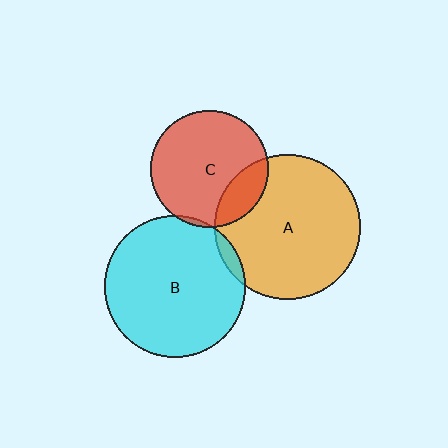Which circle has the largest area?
Circle A (orange).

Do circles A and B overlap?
Yes.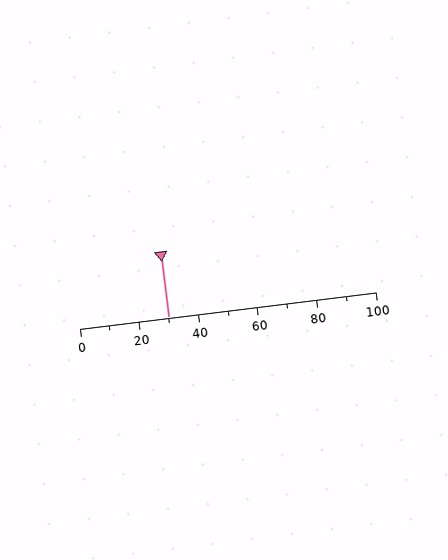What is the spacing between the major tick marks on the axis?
The major ticks are spaced 20 apart.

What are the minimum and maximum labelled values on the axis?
The axis runs from 0 to 100.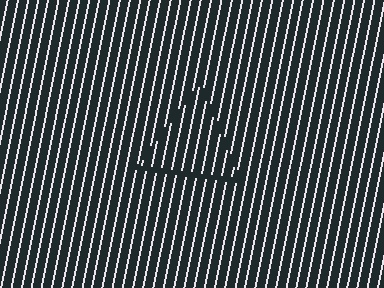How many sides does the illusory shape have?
3 sides — the line-ends trace a triangle.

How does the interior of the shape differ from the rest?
The interior of the shape contains the same grating, shifted by half a period — the contour is defined by the phase discontinuity where line-ends from the inner and outer gratings abut.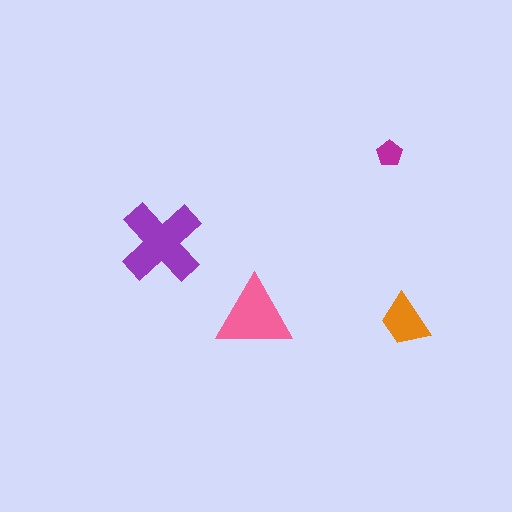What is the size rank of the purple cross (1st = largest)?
1st.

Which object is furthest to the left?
The purple cross is leftmost.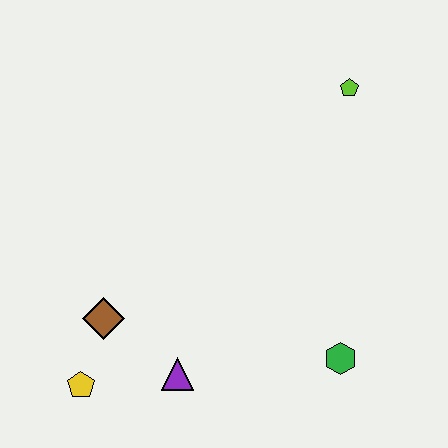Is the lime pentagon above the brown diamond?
Yes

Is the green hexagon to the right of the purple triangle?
Yes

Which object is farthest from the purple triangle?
The lime pentagon is farthest from the purple triangle.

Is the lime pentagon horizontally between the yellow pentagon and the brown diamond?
No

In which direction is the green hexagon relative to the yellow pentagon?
The green hexagon is to the right of the yellow pentagon.